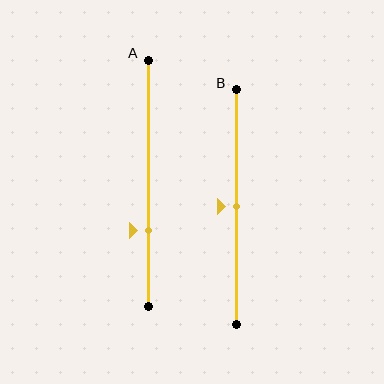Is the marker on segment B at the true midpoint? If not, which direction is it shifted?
Yes, the marker on segment B is at the true midpoint.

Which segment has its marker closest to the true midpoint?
Segment B has its marker closest to the true midpoint.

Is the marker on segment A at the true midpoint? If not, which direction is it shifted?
No, the marker on segment A is shifted downward by about 19% of the segment length.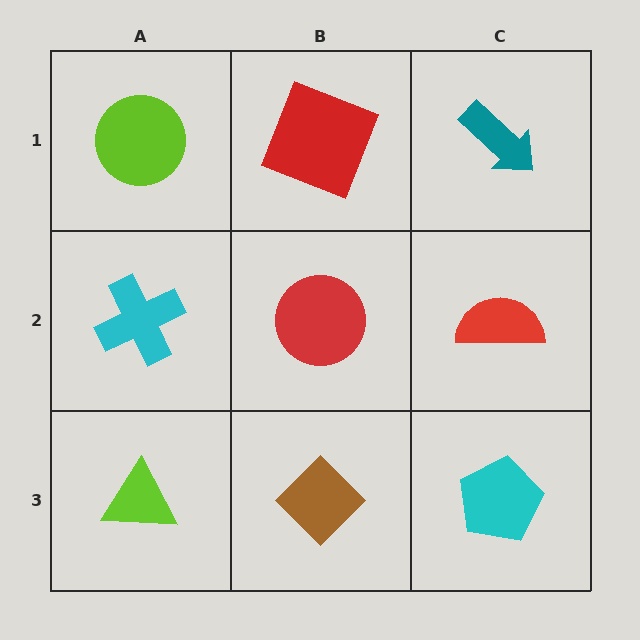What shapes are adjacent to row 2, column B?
A red square (row 1, column B), a brown diamond (row 3, column B), a cyan cross (row 2, column A), a red semicircle (row 2, column C).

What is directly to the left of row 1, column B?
A lime circle.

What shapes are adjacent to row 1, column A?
A cyan cross (row 2, column A), a red square (row 1, column B).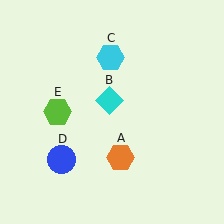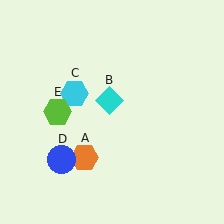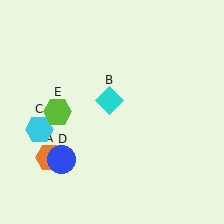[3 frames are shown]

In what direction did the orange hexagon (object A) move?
The orange hexagon (object A) moved left.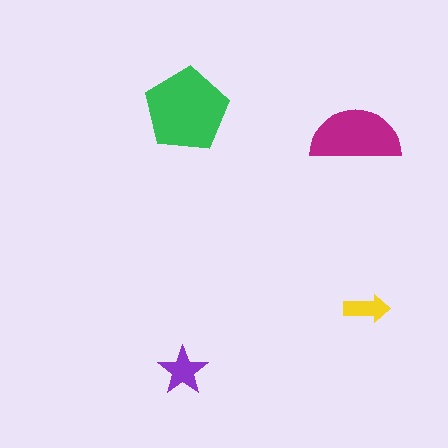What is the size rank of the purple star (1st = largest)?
3rd.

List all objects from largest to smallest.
The green pentagon, the magenta semicircle, the purple star, the yellow arrow.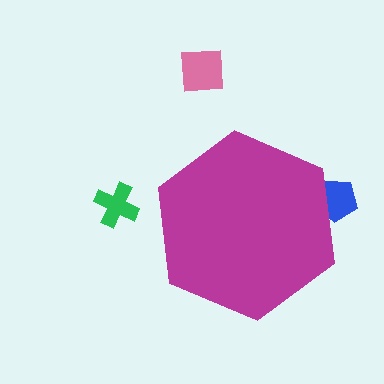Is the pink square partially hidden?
No, the pink square is fully visible.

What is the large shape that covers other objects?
A magenta hexagon.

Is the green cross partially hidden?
No, the green cross is fully visible.